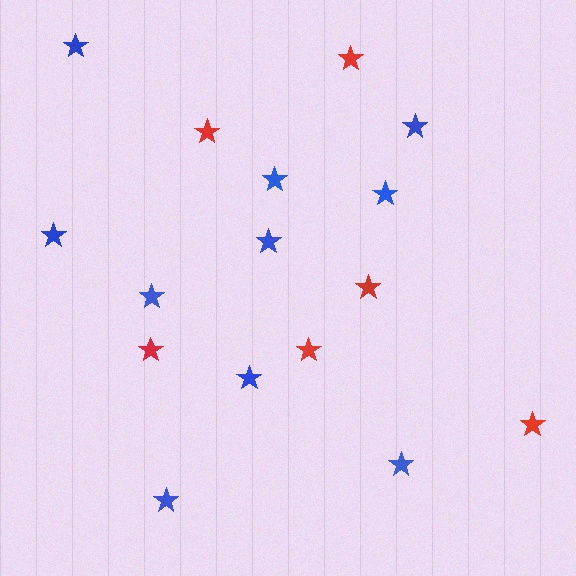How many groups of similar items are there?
There are 2 groups: one group of blue stars (10) and one group of red stars (6).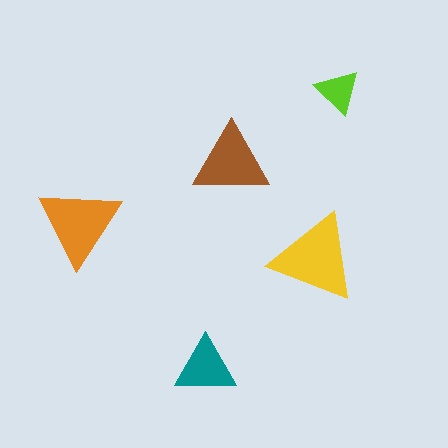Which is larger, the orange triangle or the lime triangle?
The orange one.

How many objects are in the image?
There are 5 objects in the image.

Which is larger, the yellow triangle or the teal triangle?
The yellow one.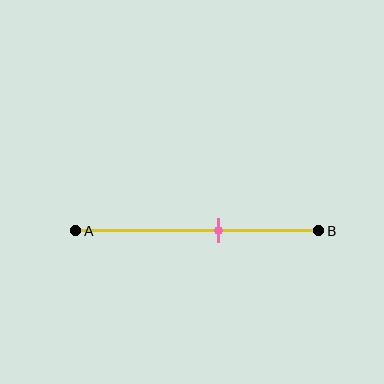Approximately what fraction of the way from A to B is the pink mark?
The pink mark is approximately 60% of the way from A to B.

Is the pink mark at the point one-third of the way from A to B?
No, the mark is at about 60% from A, not at the 33% one-third point.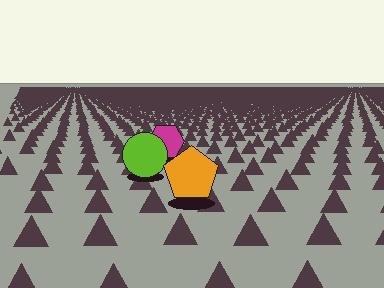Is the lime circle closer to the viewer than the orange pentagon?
No. The orange pentagon is closer — you can tell from the texture gradient: the ground texture is coarser near it.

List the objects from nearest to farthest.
From nearest to farthest: the orange pentagon, the lime circle, the magenta hexagon.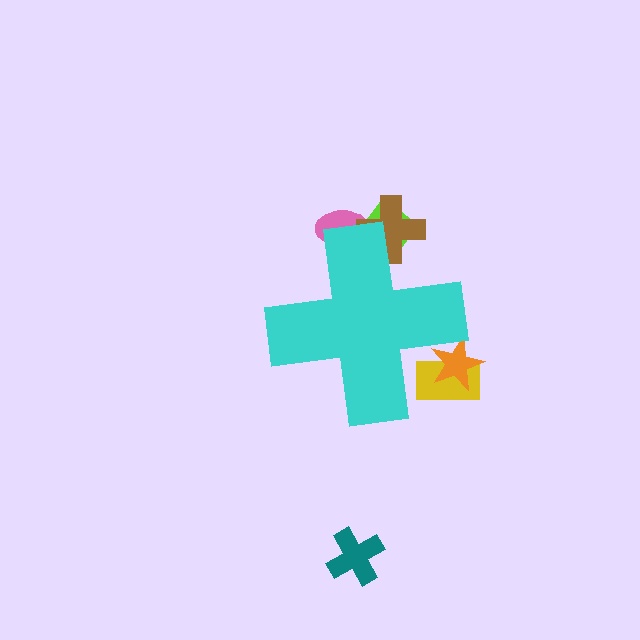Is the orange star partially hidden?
Yes, the orange star is partially hidden behind the cyan cross.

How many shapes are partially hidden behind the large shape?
5 shapes are partially hidden.